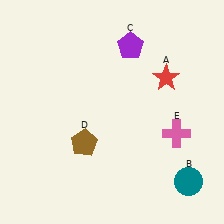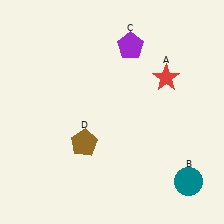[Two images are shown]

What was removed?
The pink cross (E) was removed in Image 2.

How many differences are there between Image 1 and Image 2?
There is 1 difference between the two images.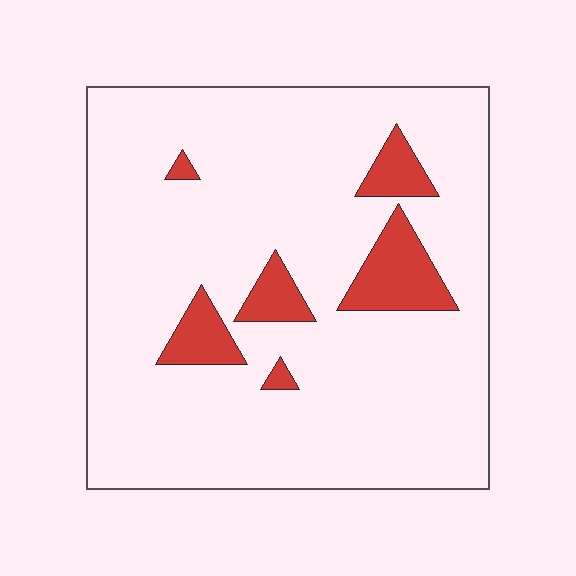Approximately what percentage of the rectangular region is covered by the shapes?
Approximately 10%.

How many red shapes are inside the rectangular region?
6.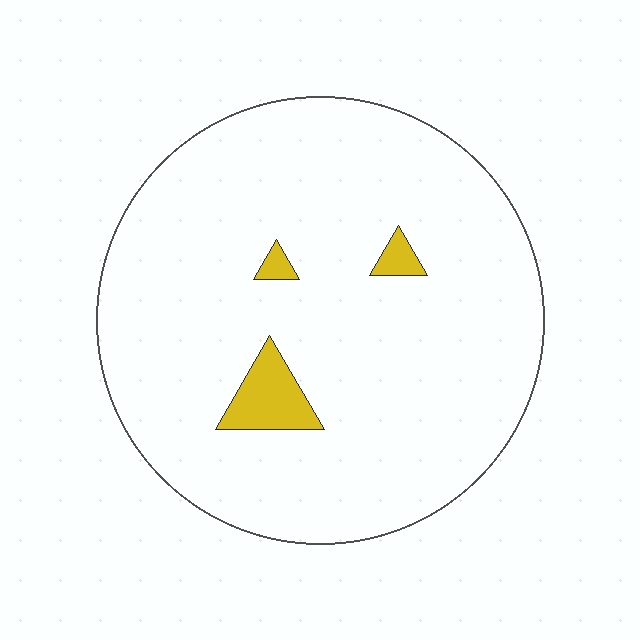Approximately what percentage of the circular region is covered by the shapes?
Approximately 5%.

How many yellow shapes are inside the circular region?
3.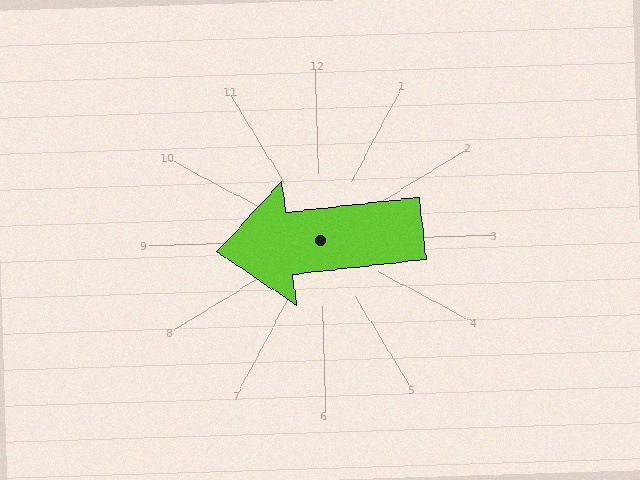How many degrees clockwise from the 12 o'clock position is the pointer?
Approximately 265 degrees.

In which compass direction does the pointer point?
West.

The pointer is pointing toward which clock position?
Roughly 9 o'clock.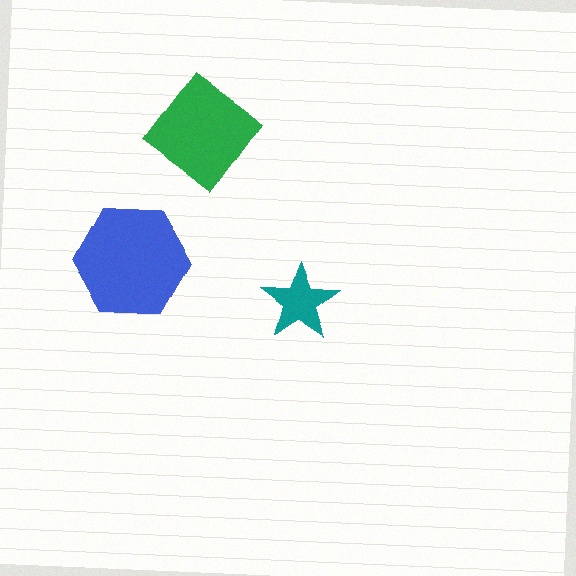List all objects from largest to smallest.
The blue hexagon, the green diamond, the teal star.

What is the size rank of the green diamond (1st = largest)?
2nd.